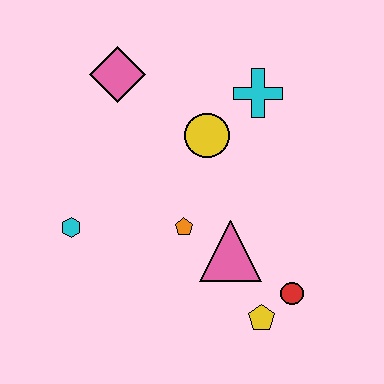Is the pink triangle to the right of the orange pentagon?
Yes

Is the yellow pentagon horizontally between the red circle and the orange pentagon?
Yes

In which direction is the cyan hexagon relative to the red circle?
The cyan hexagon is to the left of the red circle.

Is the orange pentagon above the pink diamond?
No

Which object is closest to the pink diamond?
The yellow circle is closest to the pink diamond.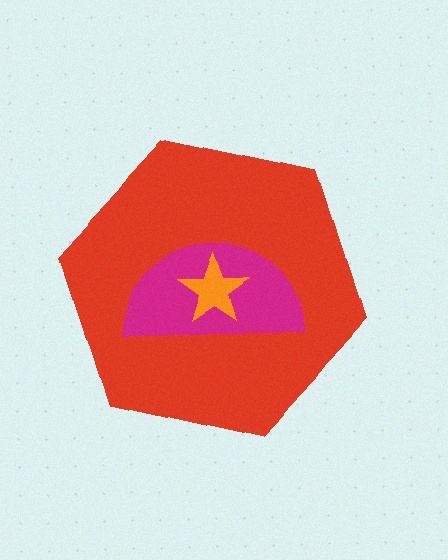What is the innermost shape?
The orange star.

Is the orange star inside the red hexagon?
Yes.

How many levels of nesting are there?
3.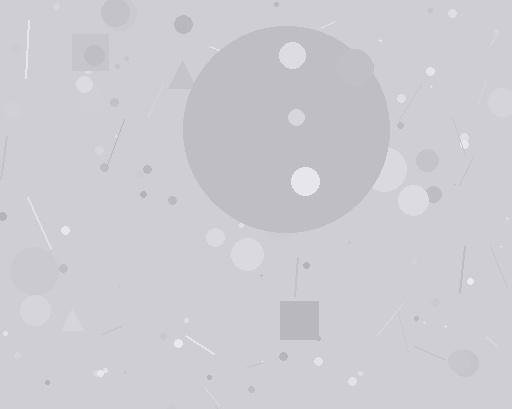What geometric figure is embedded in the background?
A circle is embedded in the background.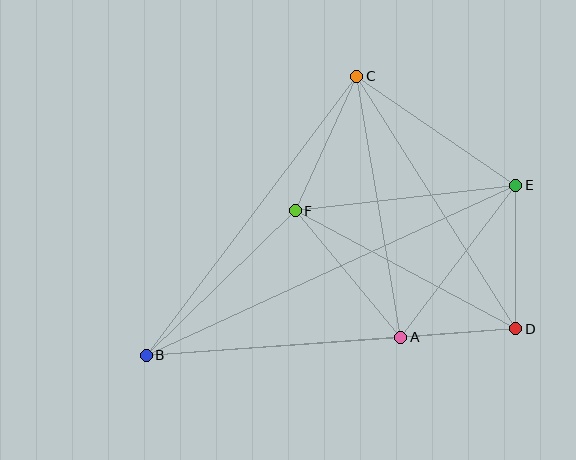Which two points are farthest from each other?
Points B and E are farthest from each other.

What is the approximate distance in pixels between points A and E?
The distance between A and E is approximately 191 pixels.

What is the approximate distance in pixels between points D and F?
The distance between D and F is approximately 250 pixels.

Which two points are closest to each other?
Points A and D are closest to each other.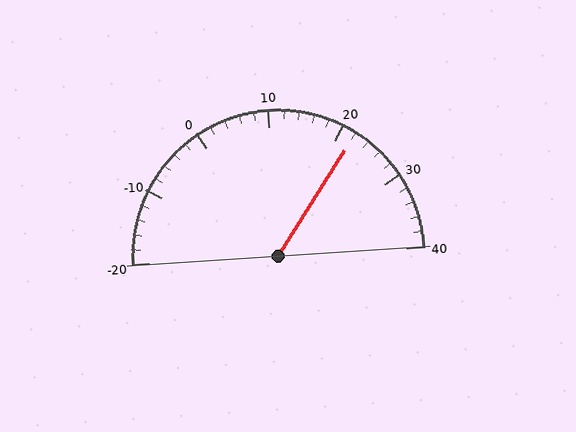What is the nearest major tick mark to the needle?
The nearest major tick mark is 20.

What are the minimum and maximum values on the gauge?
The gauge ranges from -20 to 40.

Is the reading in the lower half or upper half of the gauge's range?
The reading is in the upper half of the range (-20 to 40).